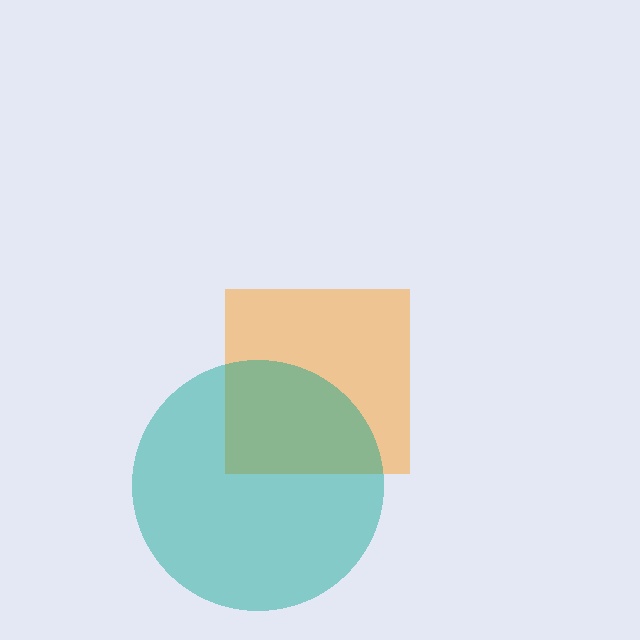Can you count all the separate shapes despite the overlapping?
Yes, there are 2 separate shapes.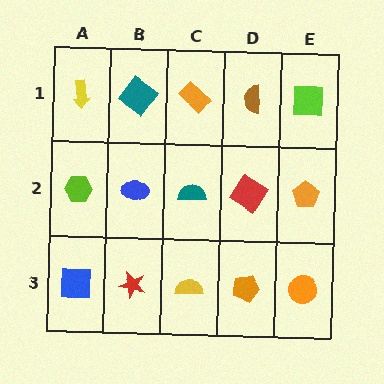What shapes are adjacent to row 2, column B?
A teal diamond (row 1, column B), a red star (row 3, column B), a lime hexagon (row 2, column A), a teal semicircle (row 2, column C).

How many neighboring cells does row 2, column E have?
3.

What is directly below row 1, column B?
A blue ellipse.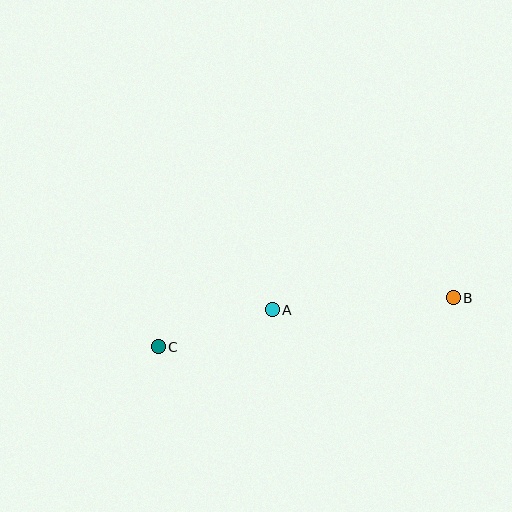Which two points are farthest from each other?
Points B and C are farthest from each other.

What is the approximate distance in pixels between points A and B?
The distance between A and B is approximately 182 pixels.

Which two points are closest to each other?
Points A and C are closest to each other.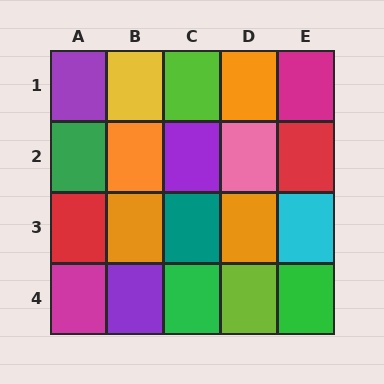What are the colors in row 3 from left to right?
Red, orange, teal, orange, cyan.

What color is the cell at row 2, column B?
Orange.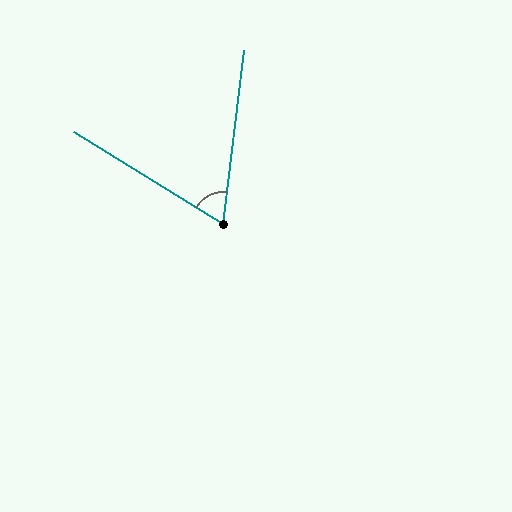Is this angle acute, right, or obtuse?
It is acute.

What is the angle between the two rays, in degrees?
Approximately 66 degrees.